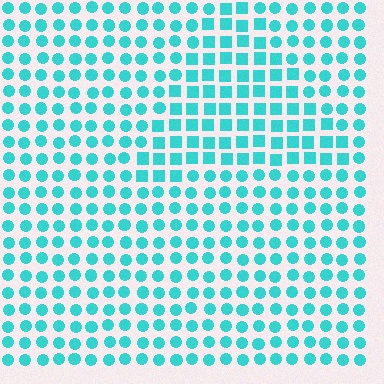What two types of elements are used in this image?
The image uses squares inside the triangle region and circles outside it.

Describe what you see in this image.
The image is filled with small cyan elements arranged in a uniform grid. A triangle-shaped region contains squares, while the surrounding area contains circles. The boundary is defined purely by the change in element shape.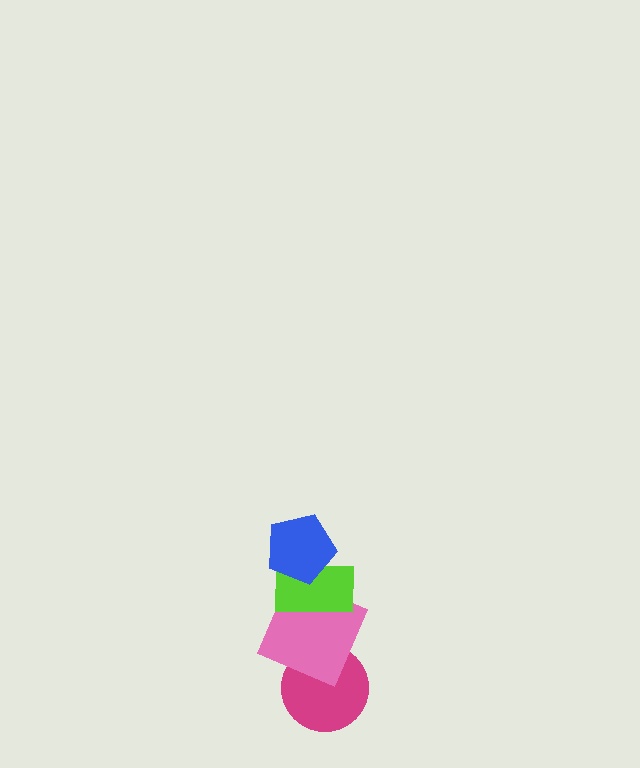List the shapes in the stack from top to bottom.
From top to bottom: the blue pentagon, the lime rectangle, the pink square, the magenta circle.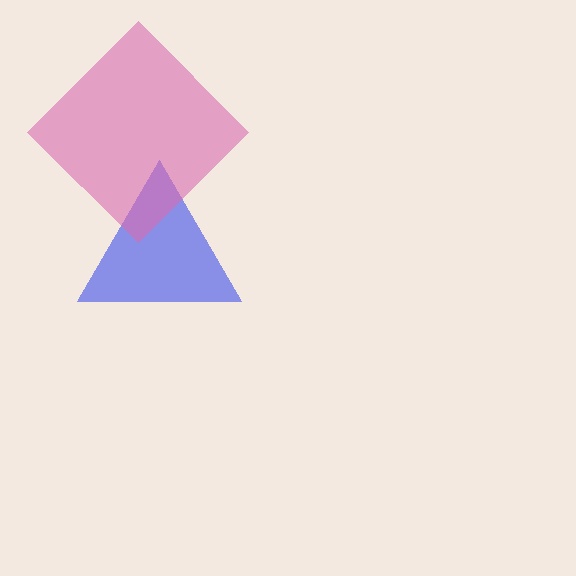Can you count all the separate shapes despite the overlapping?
Yes, there are 2 separate shapes.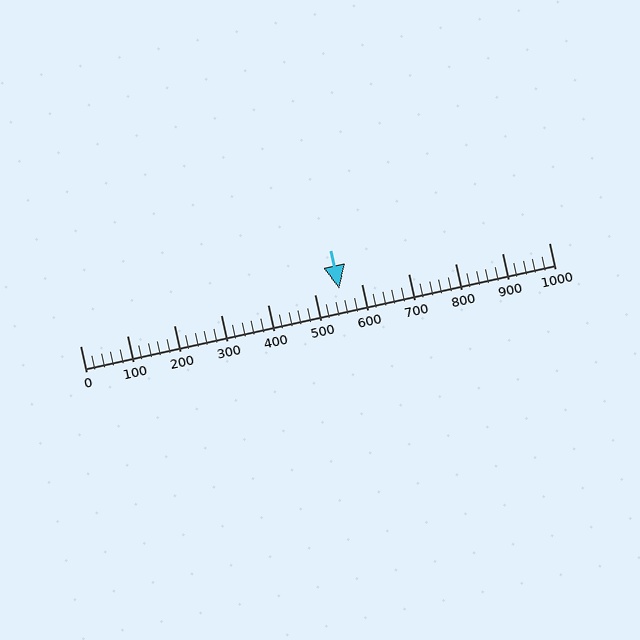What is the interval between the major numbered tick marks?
The major tick marks are spaced 100 units apart.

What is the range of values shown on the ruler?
The ruler shows values from 0 to 1000.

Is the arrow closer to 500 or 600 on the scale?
The arrow is closer to 600.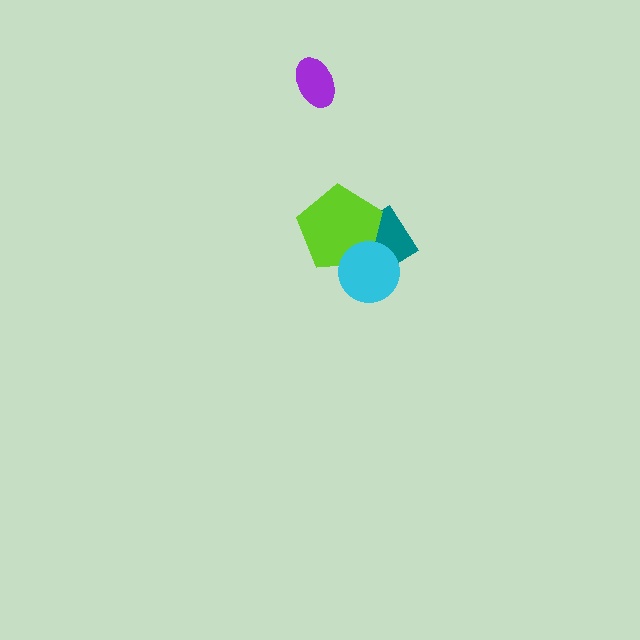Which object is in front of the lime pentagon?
The cyan circle is in front of the lime pentagon.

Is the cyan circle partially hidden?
No, no other shape covers it.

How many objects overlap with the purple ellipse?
0 objects overlap with the purple ellipse.